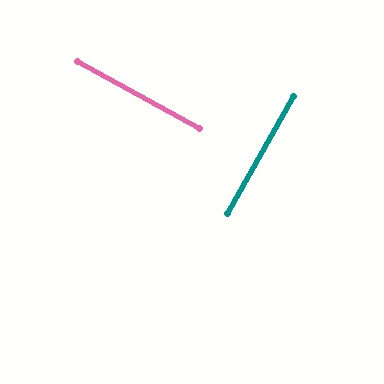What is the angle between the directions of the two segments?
Approximately 90 degrees.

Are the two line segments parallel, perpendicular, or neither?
Perpendicular — they meet at approximately 90°.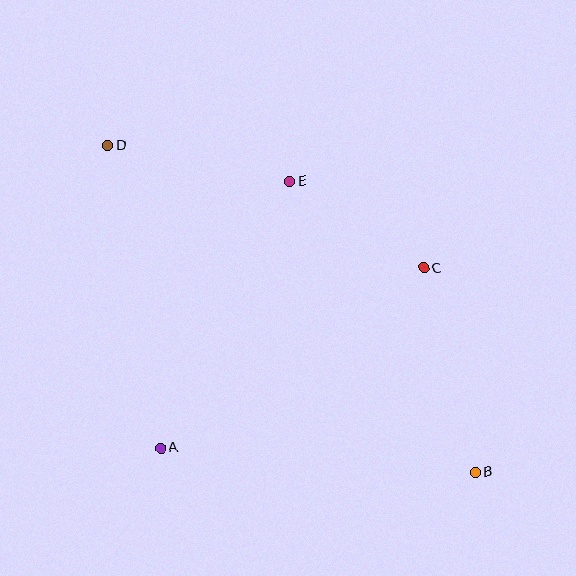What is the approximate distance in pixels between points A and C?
The distance between A and C is approximately 319 pixels.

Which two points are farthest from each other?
Points B and D are farthest from each other.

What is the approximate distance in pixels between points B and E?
The distance between B and E is approximately 345 pixels.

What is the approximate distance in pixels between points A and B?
The distance between A and B is approximately 316 pixels.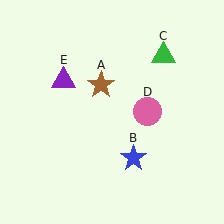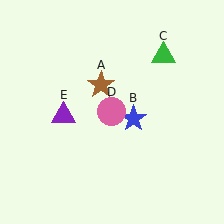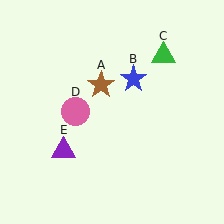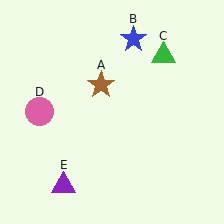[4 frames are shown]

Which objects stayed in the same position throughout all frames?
Brown star (object A) and green triangle (object C) remained stationary.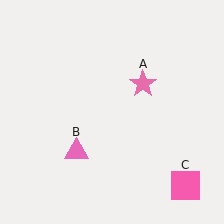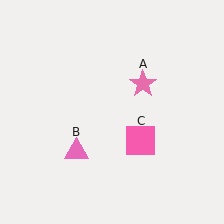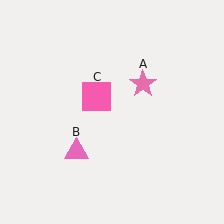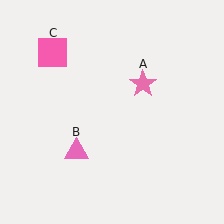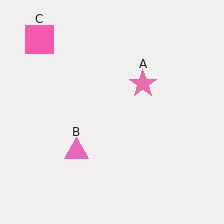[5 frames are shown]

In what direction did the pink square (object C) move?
The pink square (object C) moved up and to the left.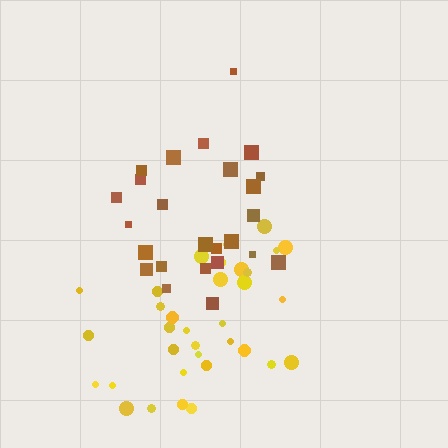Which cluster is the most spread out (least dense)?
Brown.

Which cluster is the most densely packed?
Yellow.